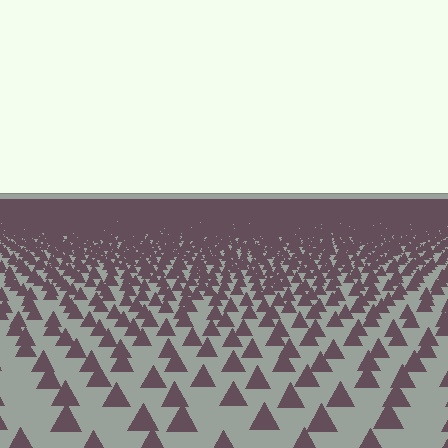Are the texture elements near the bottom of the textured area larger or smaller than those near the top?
Larger. Near the bottom, elements are closer to the viewer and appear at a bigger on-screen size.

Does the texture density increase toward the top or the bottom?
Density increases toward the top.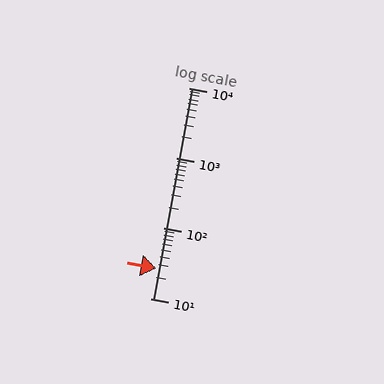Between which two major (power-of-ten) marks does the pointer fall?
The pointer is between 10 and 100.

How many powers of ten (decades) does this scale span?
The scale spans 3 decades, from 10 to 10000.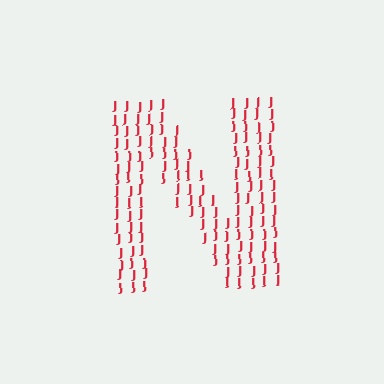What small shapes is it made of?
It is made of small letter J's.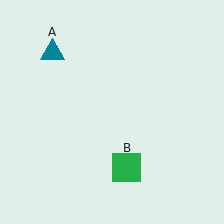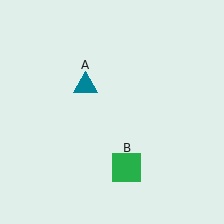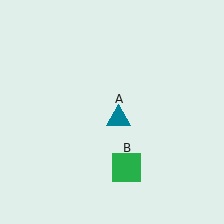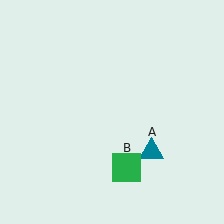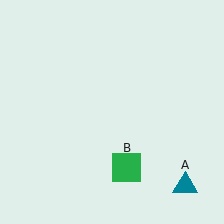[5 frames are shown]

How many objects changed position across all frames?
1 object changed position: teal triangle (object A).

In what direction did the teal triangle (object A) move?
The teal triangle (object A) moved down and to the right.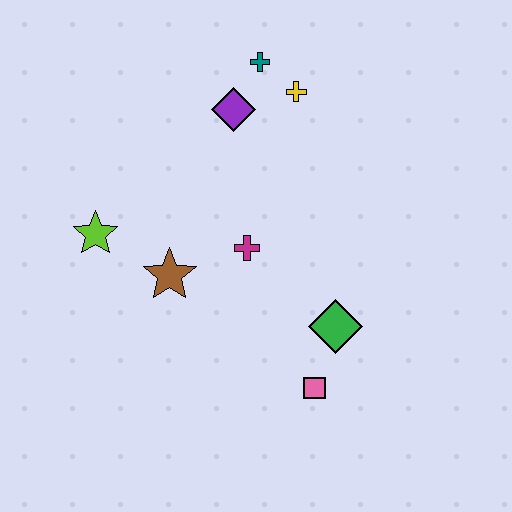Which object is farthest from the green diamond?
The teal cross is farthest from the green diamond.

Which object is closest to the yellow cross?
The teal cross is closest to the yellow cross.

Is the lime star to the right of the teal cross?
No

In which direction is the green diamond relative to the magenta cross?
The green diamond is to the right of the magenta cross.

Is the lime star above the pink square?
Yes